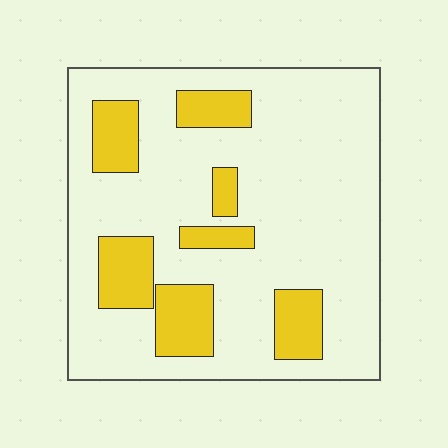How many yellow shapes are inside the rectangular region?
7.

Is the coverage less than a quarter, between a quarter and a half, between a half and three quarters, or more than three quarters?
Less than a quarter.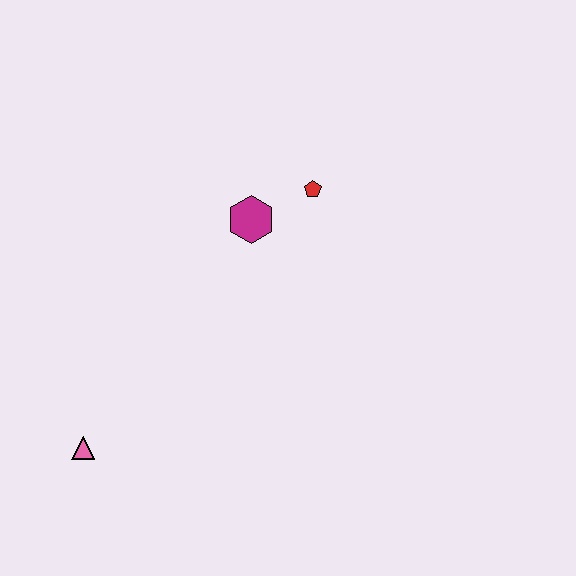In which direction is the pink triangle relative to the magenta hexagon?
The pink triangle is below the magenta hexagon.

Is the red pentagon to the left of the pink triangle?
No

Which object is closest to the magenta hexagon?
The red pentagon is closest to the magenta hexagon.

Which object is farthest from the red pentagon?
The pink triangle is farthest from the red pentagon.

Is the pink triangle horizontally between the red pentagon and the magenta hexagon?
No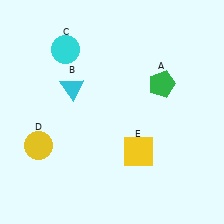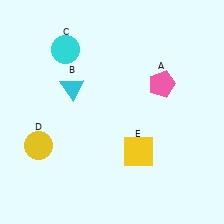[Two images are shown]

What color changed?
The pentagon (A) changed from green in Image 1 to pink in Image 2.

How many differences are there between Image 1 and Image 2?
There is 1 difference between the two images.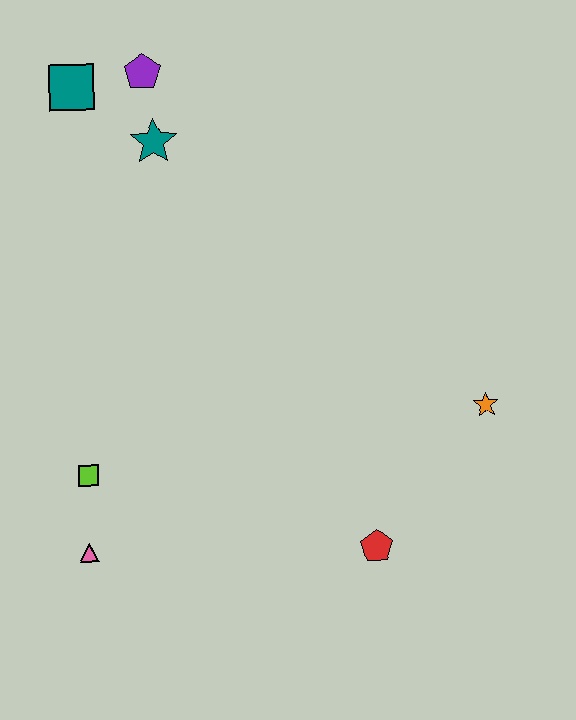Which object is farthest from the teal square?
The red pentagon is farthest from the teal square.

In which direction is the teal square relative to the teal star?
The teal square is to the left of the teal star.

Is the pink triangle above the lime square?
No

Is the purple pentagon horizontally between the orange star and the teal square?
Yes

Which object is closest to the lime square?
The pink triangle is closest to the lime square.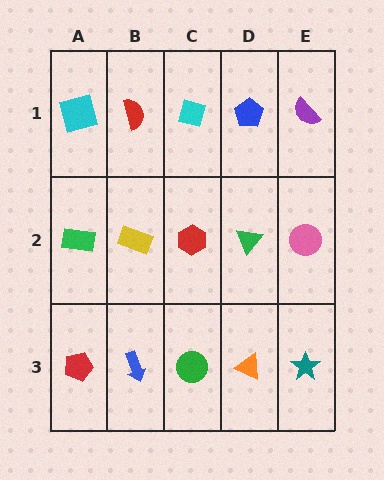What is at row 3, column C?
A green circle.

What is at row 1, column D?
A blue pentagon.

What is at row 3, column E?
A teal star.